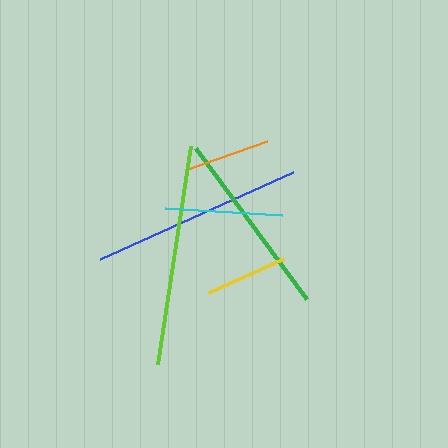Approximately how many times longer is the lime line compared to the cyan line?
The lime line is approximately 1.9 times the length of the cyan line.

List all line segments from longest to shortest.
From longest to shortest: lime, blue, green, cyan, orange, yellow.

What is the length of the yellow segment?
The yellow segment is approximately 82 pixels long.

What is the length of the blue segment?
The blue segment is approximately 212 pixels long.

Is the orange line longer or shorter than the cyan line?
The cyan line is longer than the orange line.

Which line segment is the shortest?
The yellow line is the shortest at approximately 82 pixels.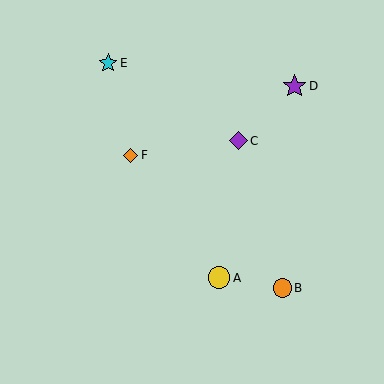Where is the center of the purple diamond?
The center of the purple diamond is at (238, 141).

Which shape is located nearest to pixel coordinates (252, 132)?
The purple diamond (labeled C) at (238, 141) is nearest to that location.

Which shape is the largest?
The purple star (labeled D) is the largest.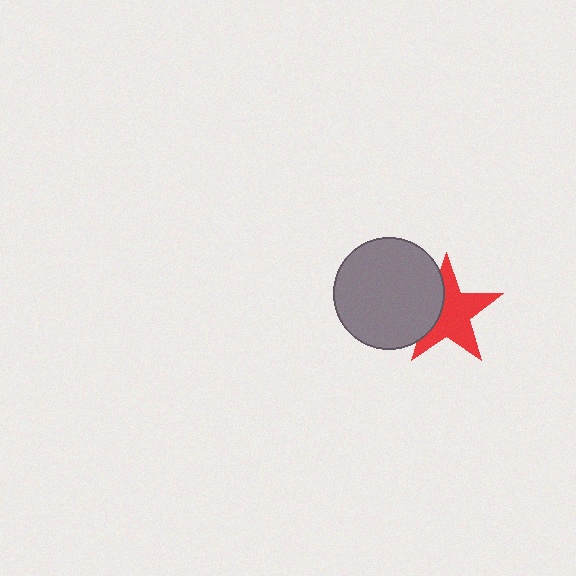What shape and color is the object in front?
The object in front is a gray circle.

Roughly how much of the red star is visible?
Most of it is visible (roughly 69%).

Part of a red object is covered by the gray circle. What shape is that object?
It is a star.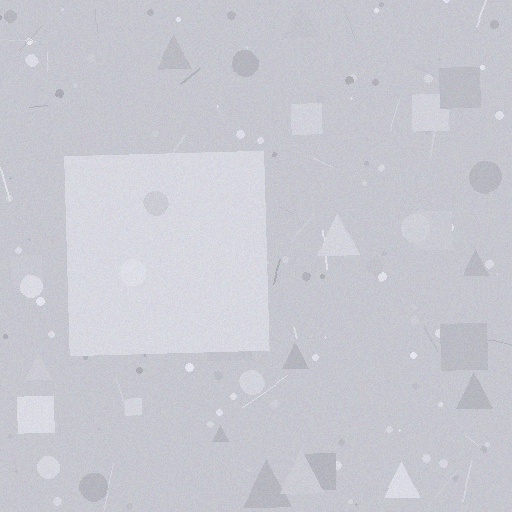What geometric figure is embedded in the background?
A square is embedded in the background.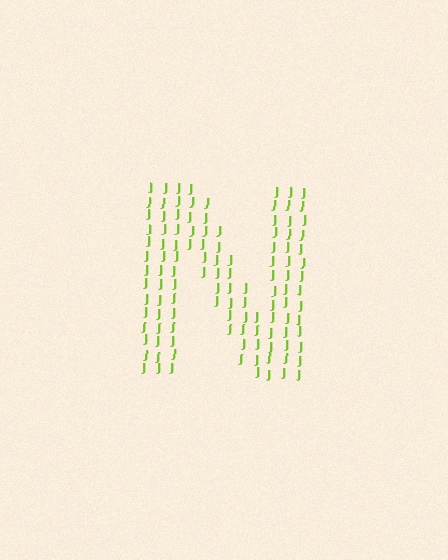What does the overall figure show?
The overall figure shows the letter N.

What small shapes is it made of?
It is made of small letter J's.